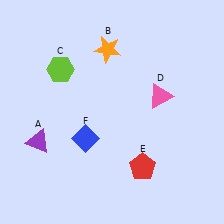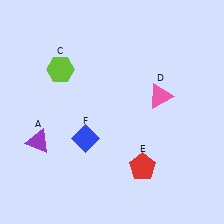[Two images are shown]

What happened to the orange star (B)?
The orange star (B) was removed in Image 2. It was in the top-left area of Image 1.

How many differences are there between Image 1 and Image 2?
There is 1 difference between the two images.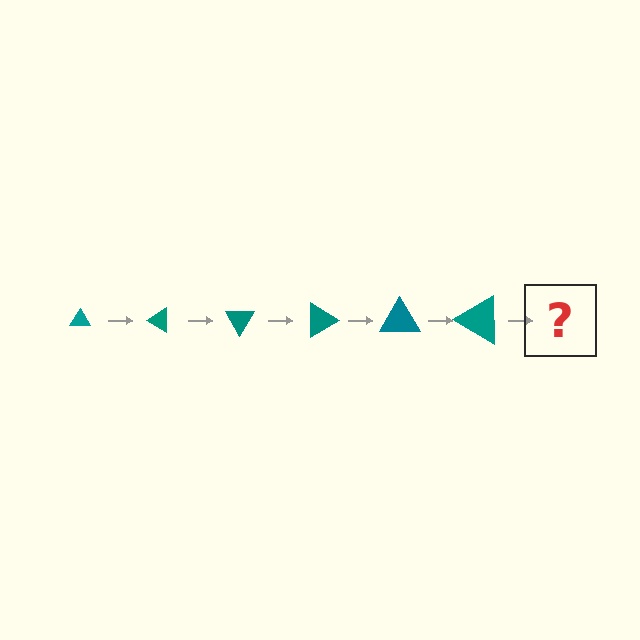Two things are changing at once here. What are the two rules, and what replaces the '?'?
The two rules are that the triangle grows larger each step and it rotates 30 degrees each step. The '?' should be a triangle, larger than the previous one and rotated 180 degrees from the start.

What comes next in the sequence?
The next element should be a triangle, larger than the previous one and rotated 180 degrees from the start.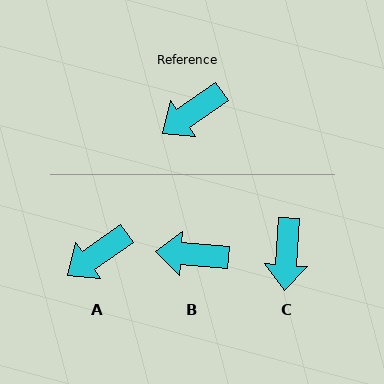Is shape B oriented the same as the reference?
No, it is off by about 39 degrees.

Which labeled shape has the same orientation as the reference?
A.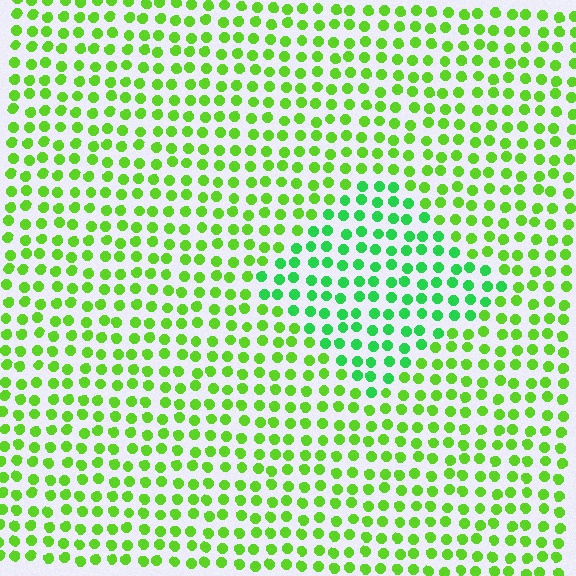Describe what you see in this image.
The image is filled with small lime elements in a uniform arrangement. A diamond-shaped region is visible where the elements are tinted to a slightly different hue, forming a subtle color boundary.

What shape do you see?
I see a diamond.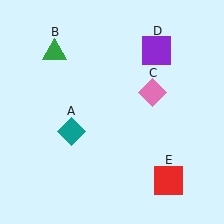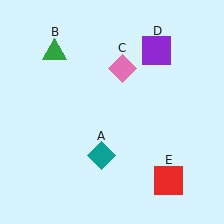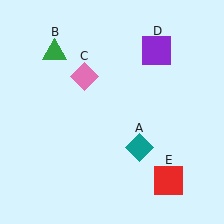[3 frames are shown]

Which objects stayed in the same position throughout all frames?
Green triangle (object B) and purple square (object D) and red square (object E) remained stationary.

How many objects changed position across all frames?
2 objects changed position: teal diamond (object A), pink diamond (object C).